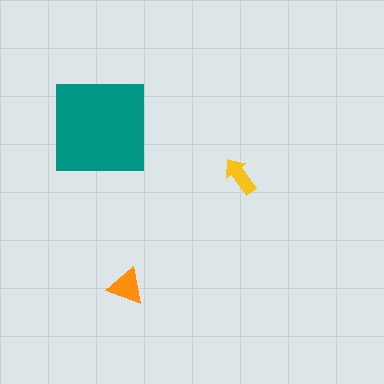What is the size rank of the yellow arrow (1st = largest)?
3rd.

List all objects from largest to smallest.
The teal square, the orange triangle, the yellow arrow.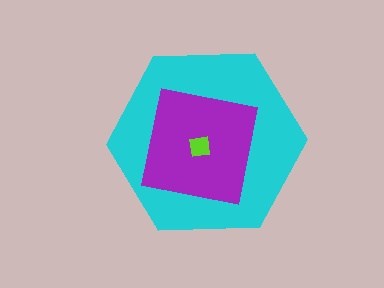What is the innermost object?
The lime square.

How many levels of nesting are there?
3.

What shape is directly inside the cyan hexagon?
The purple square.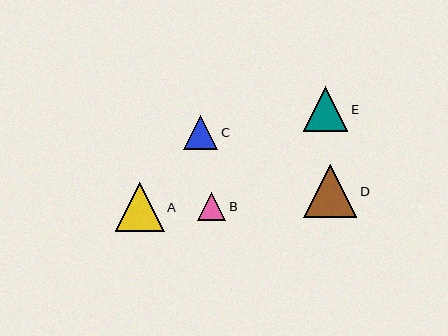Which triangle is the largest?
Triangle D is the largest with a size of approximately 53 pixels.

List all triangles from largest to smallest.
From largest to smallest: D, A, E, C, B.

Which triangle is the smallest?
Triangle B is the smallest with a size of approximately 28 pixels.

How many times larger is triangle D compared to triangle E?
Triangle D is approximately 1.2 times the size of triangle E.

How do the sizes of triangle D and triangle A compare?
Triangle D and triangle A are approximately the same size.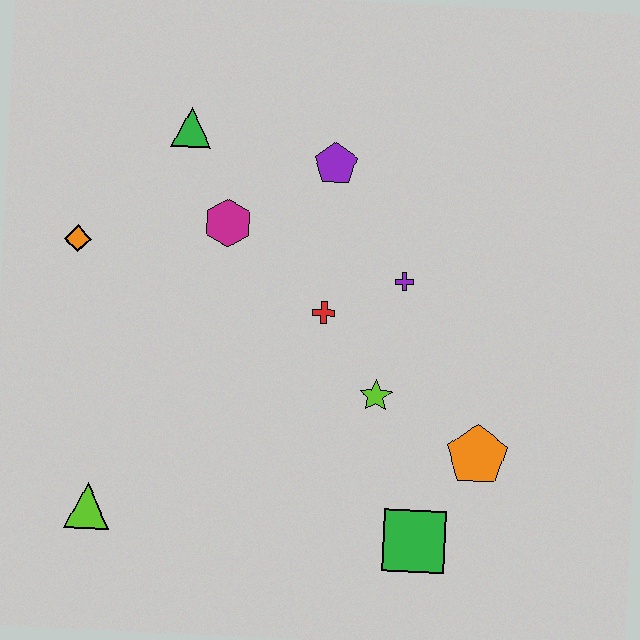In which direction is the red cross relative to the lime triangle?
The red cross is to the right of the lime triangle.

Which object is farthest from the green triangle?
The green square is farthest from the green triangle.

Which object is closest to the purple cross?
The red cross is closest to the purple cross.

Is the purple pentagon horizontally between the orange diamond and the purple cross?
Yes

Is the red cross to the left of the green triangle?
No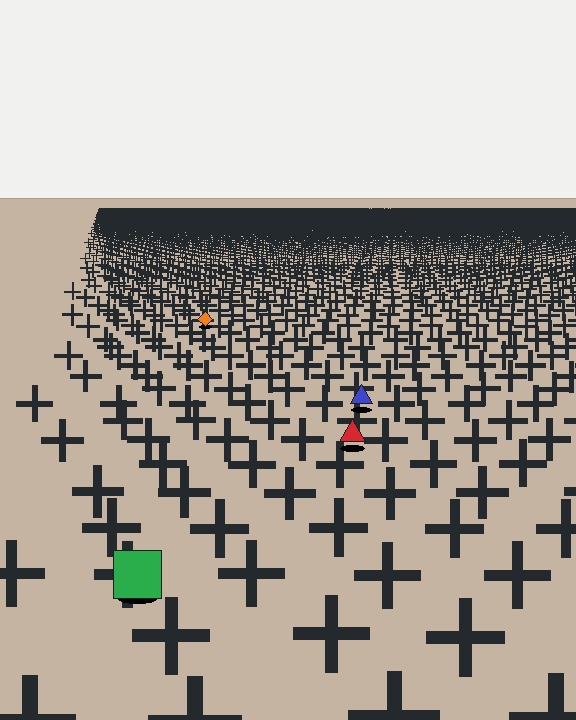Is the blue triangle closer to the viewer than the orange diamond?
Yes. The blue triangle is closer — you can tell from the texture gradient: the ground texture is coarser near it.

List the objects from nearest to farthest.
From nearest to farthest: the green square, the red triangle, the blue triangle, the orange diamond.